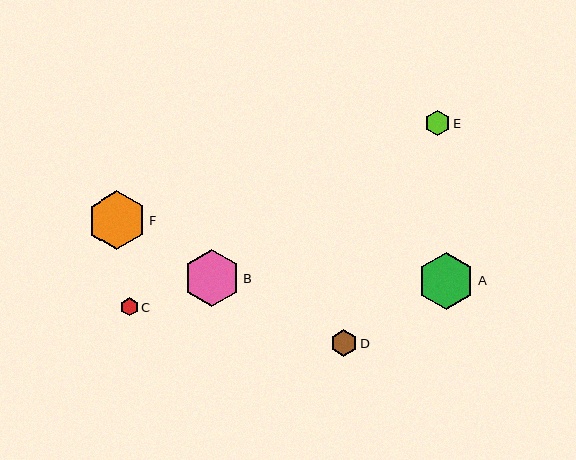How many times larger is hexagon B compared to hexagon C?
Hexagon B is approximately 3.1 times the size of hexagon C.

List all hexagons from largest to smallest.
From largest to smallest: F, A, B, D, E, C.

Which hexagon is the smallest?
Hexagon C is the smallest with a size of approximately 18 pixels.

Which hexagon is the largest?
Hexagon F is the largest with a size of approximately 59 pixels.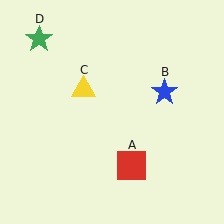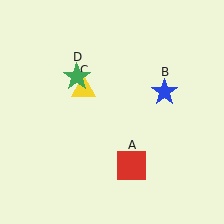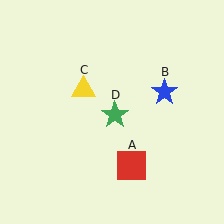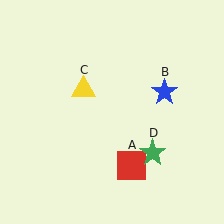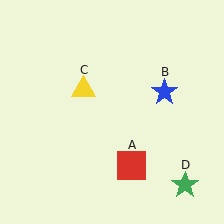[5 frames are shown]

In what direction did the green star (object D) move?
The green star (object D) moved down and to the right.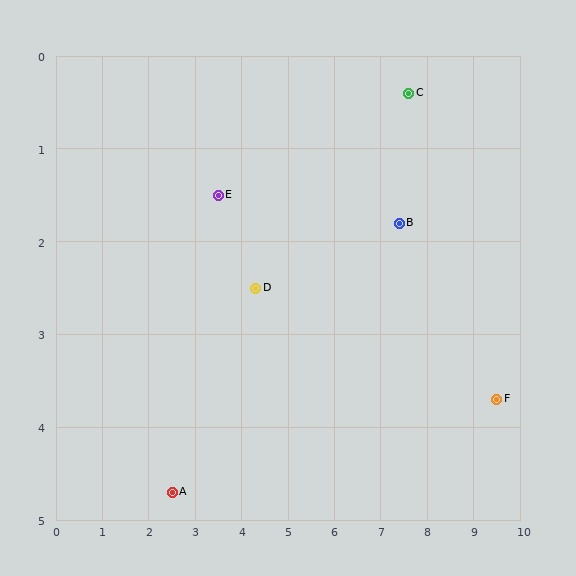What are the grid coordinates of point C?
Point C is at approximately (7.6, 0.4).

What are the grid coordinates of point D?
Point D is at approximately (4.3, 2.5).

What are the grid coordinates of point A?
Point A is at approximately (2.5, 4.7).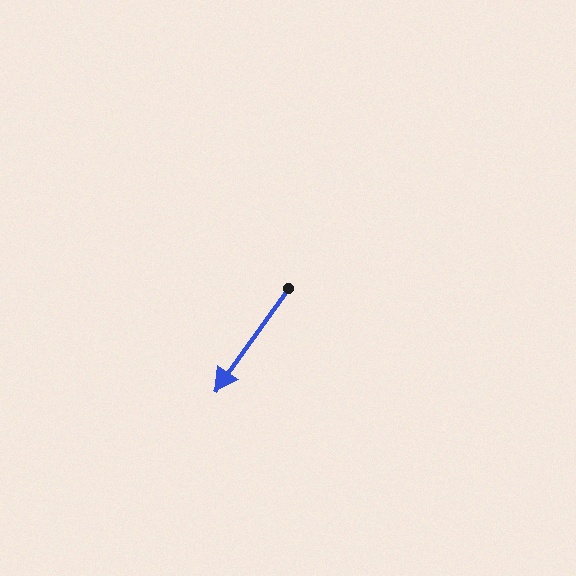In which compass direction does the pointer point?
Southwest.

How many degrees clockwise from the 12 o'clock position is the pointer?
Approximately 215 degrees.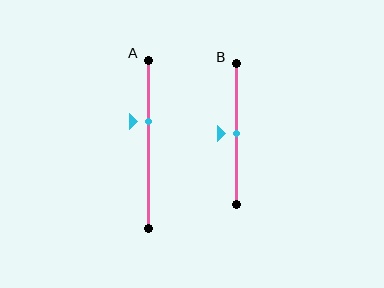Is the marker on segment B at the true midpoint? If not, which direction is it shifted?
Yes, the marker on segment B is at the true midpoint.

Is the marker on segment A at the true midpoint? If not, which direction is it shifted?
No, the marker on segment A is shifted upward by about 13% of the segment length.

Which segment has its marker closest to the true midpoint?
Segment B has its marker closest to the true midpoint.